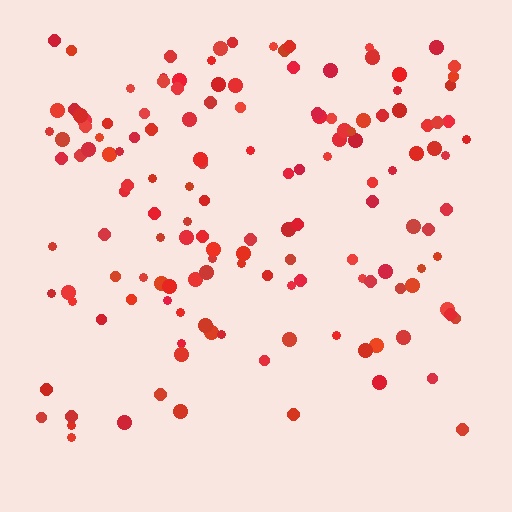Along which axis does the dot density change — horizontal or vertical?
Vertical.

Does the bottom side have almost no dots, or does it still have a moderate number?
Still a moderate number, just noticeably fewer than the top.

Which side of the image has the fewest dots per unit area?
The bottom.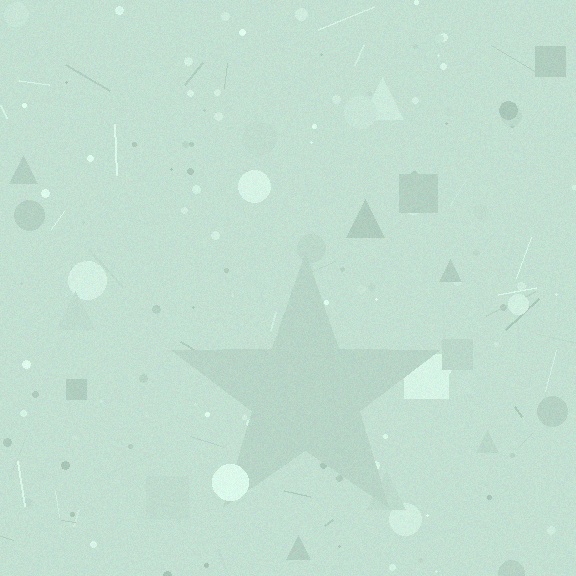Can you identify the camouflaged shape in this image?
The camouflaged shape is a star.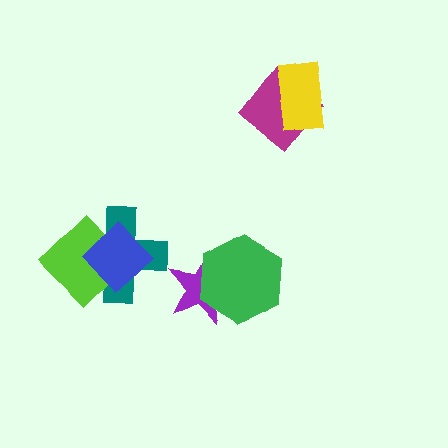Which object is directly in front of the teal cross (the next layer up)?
The lime diamond is directly in front of the teal cross.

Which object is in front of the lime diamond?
The blue diamond is in front of the lime diamond.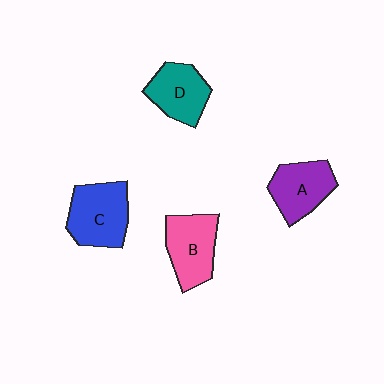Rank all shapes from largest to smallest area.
From largest to smallest: C (blue), B (pink), A (purple), D (teal).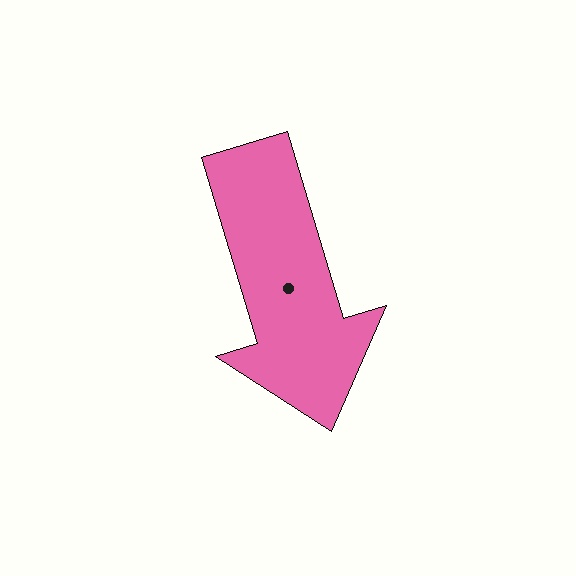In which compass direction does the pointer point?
South.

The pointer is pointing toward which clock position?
Roughly 5 o'clock.